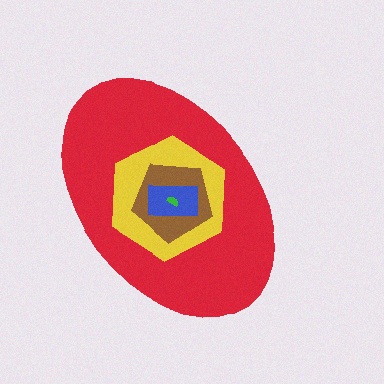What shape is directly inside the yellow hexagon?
The brown pentagon.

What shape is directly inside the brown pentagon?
The blue rectangle.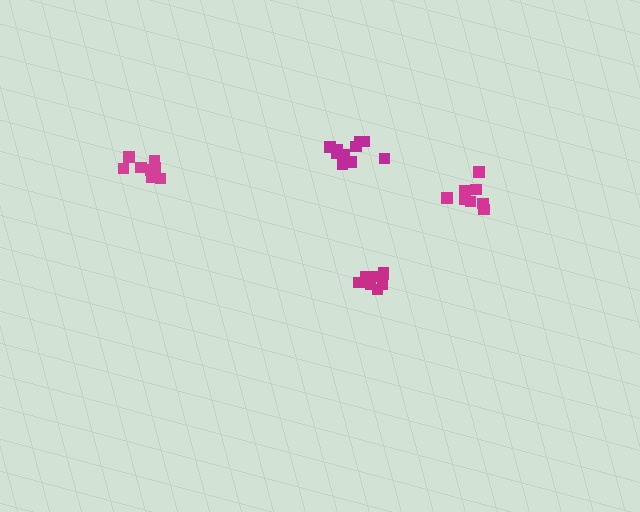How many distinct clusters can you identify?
There are 4 distinct clusters.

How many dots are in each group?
Group 1: 10 dots, Group 2: 9 dots, Group 3: 10 dots, Group 4: 9 dots (38 total).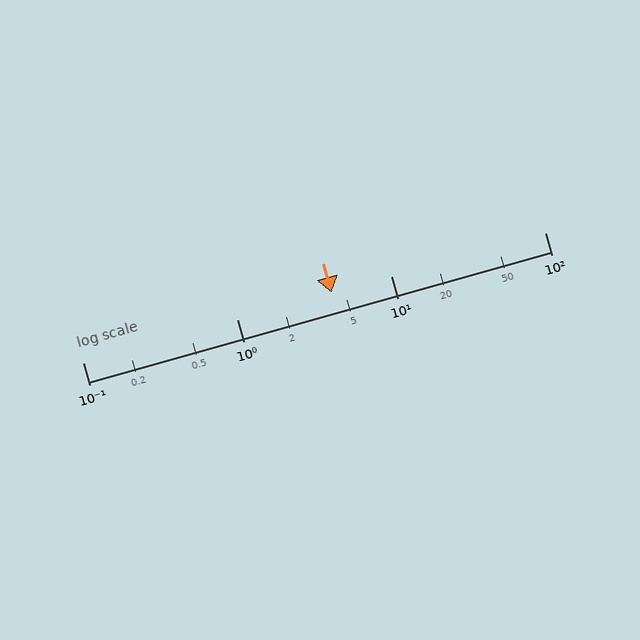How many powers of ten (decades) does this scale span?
The scale spans 3 decades, from 0.1 to 100.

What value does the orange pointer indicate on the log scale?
The pointer indicates approximately 4.1.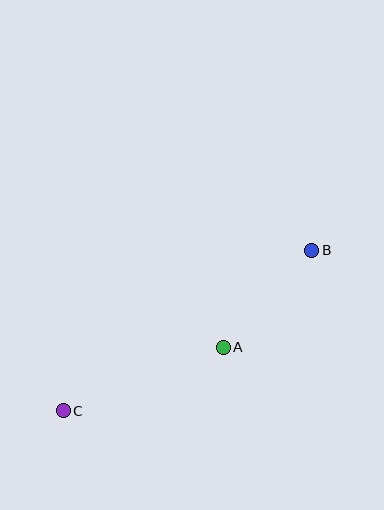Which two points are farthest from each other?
Points B and C are farthest from each other.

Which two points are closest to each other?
Points A and B are closest to each other.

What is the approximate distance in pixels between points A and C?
The distance between A and C is approximately 172 pixels.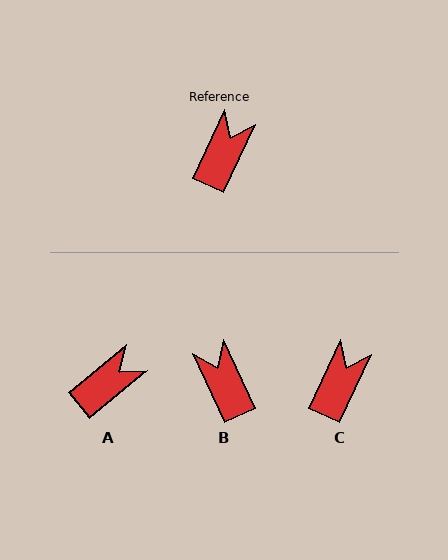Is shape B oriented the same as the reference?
No, it is off by about 49 degrees.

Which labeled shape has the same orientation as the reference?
C.